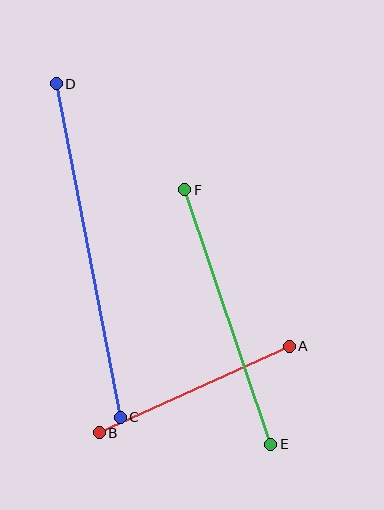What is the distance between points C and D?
The distance is approximately 339 pixels.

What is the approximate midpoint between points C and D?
The midpoint is at approximately (88, 250) pixels.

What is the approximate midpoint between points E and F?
The midpoint is at approximately (228, 317) pixels.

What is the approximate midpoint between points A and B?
The midpoint is at approximately (194, 389) pixels.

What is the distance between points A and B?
The distance is approximately 209 pixels.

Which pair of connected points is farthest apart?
Points C and D are farthest apart.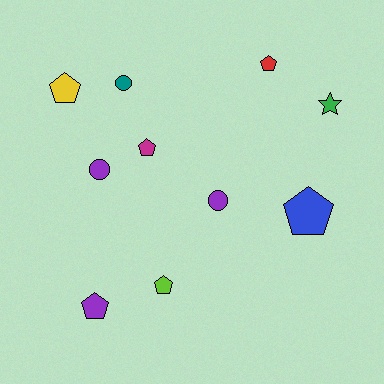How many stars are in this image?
There is 1 star.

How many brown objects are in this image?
There are no brown objects.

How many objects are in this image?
There are 10 objects.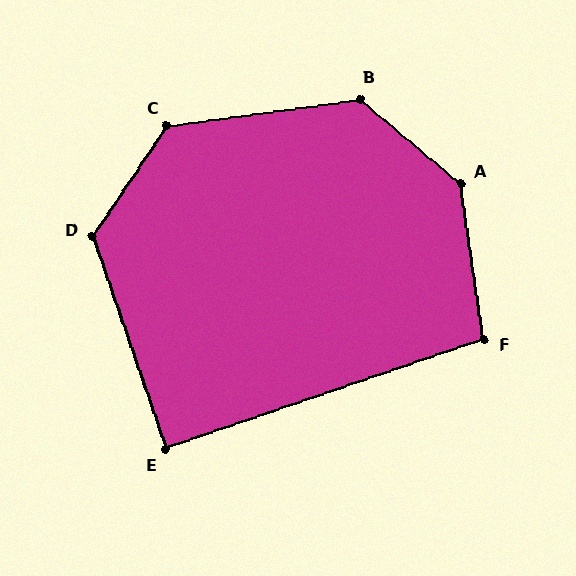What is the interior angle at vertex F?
Approximately 101 degrees (obtuse).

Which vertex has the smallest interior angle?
E, at approximately 90 degrees.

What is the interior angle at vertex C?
Approximately 132 degrees (obtuse).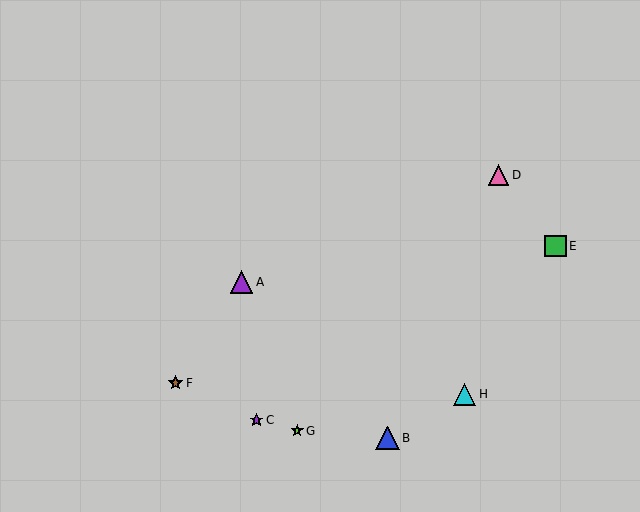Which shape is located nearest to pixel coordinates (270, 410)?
The purple star (labeled C) at (257, 420) is nearest to that location.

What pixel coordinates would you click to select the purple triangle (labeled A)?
Click at (242, 282) to select the purple triangle A.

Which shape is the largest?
The blue triangle (labeled B) is the largest.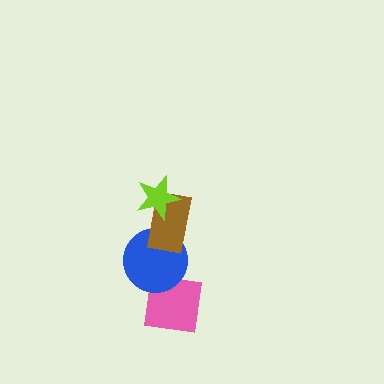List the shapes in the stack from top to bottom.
From top to bottom: the lime star, the brown rectangle, the blue circle, the pink square.